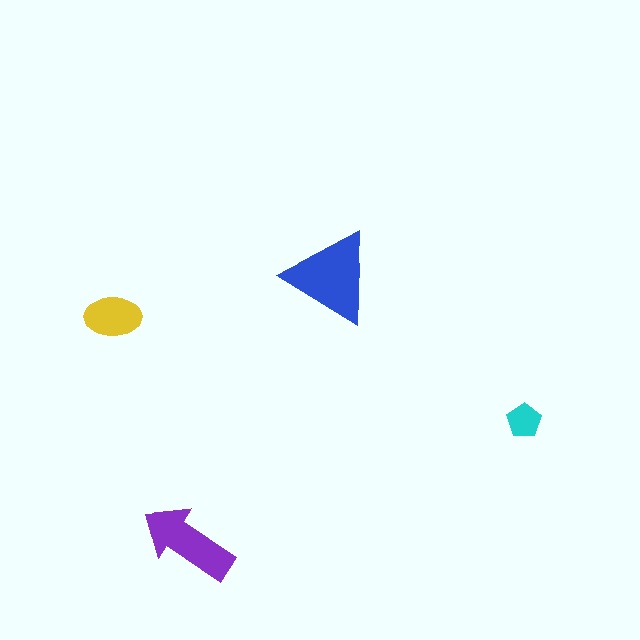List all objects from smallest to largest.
The cyan pentagon, the yellow ellipse, the purple arrow, the blue triangle.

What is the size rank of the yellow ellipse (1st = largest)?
3rd.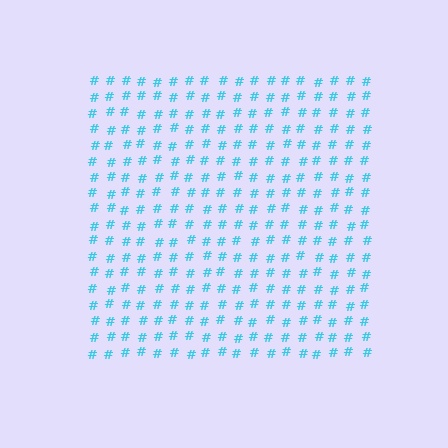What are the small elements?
The small elements are hash symbols.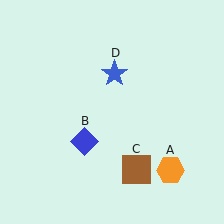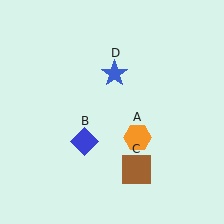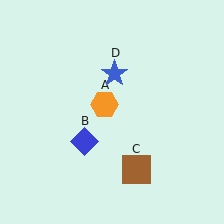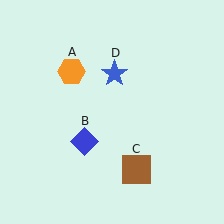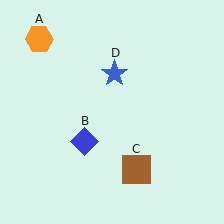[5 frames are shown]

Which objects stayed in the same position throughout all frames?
Blue diamond (object B) and brown square (object C) and blue star (object D) remained stationary.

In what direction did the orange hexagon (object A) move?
The orange hexagon (object A) moved up and to the left.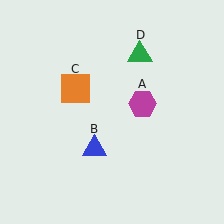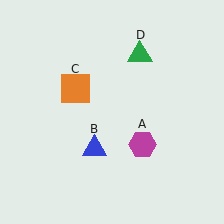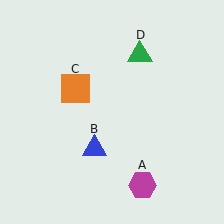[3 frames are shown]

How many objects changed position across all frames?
1 object changed position: magenta hexagon (object A).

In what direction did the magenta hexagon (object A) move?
The magenta hexagon (object A) moved down.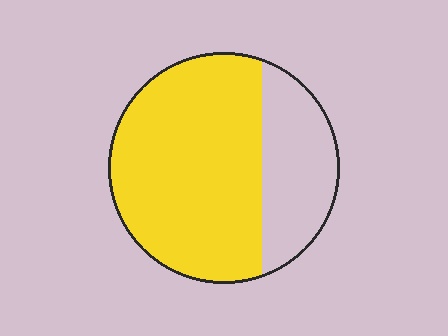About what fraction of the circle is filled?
About two thirds (2/3).